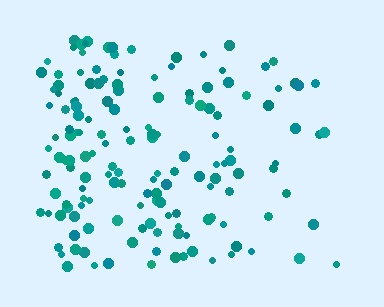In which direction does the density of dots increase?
From right to left, with the left side densest.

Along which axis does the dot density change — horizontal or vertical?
Horizontal.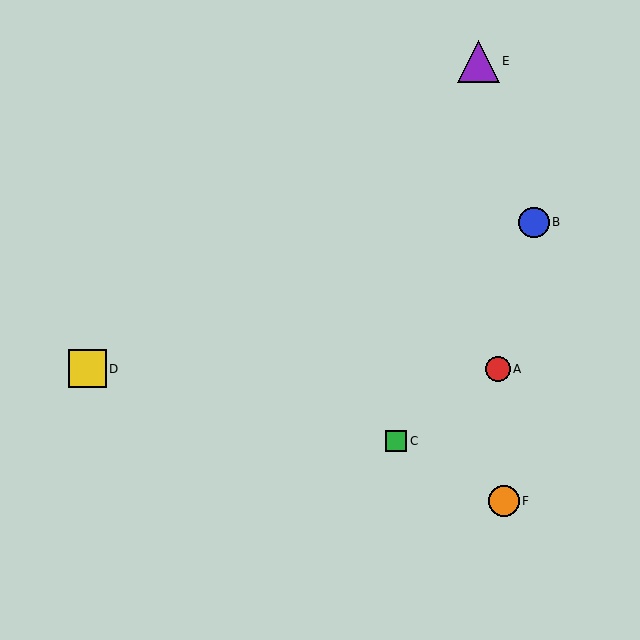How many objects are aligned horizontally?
2 objects (A, D) are aligned horizontally.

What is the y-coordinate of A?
Object A is at y≈369.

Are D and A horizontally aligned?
Yes, both are at y≈369.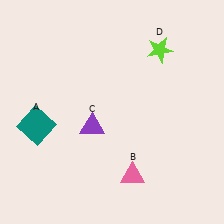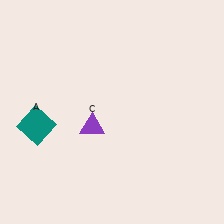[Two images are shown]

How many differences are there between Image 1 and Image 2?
There are 2 differences between the two images.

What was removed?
The lime star (D), the pink triangle (B) were removed in Image 2.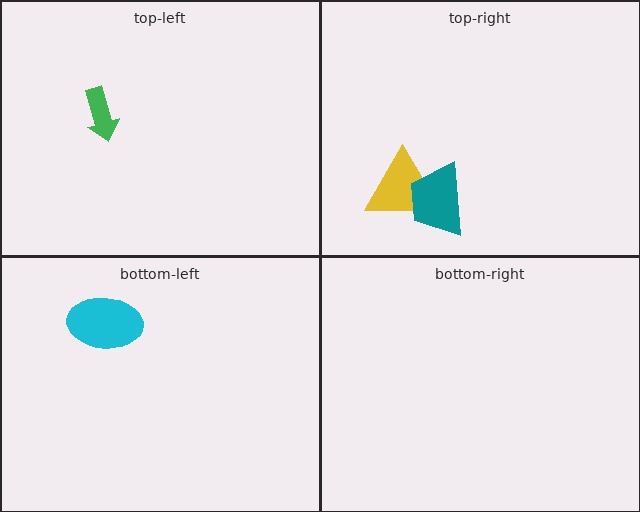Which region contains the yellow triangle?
The top-right region.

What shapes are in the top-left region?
The green arrow.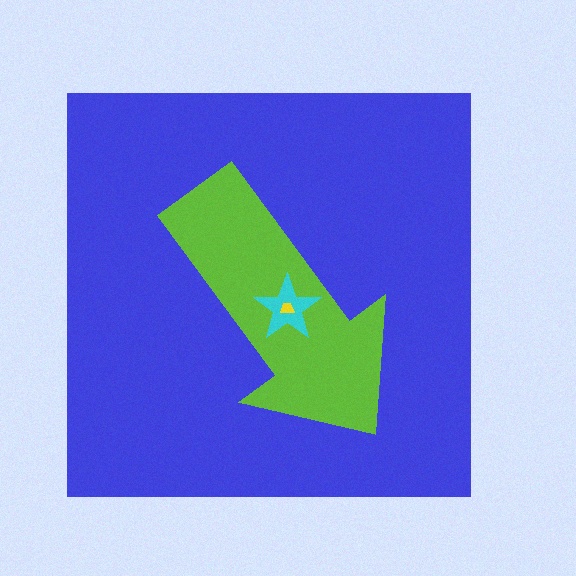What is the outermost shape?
The blue square.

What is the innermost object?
The yellow trapezoid.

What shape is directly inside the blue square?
The lime arrow.